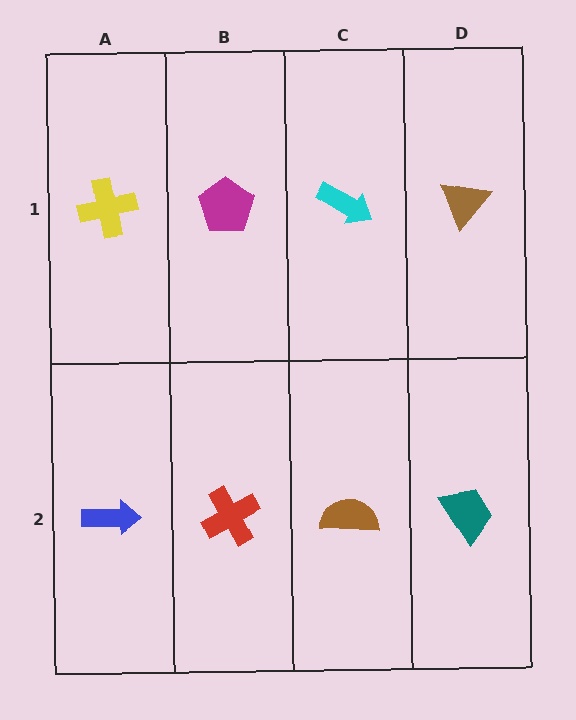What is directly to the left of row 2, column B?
A blue arrow.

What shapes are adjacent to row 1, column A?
A blue arrow (row 2, column A), a magenta pentagon (row 1, column B).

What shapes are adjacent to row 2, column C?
A cyan arrow (row 1, column C), a red cross (row 2, column B), a teal trapezoid (row 2, column D).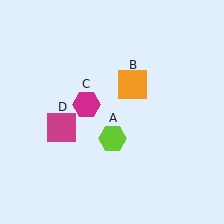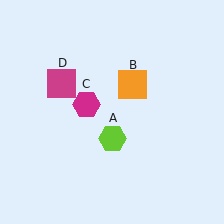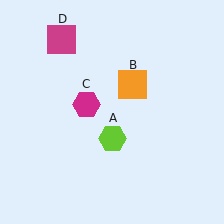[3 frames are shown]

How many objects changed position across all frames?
1 object changed position: magenta square (object D).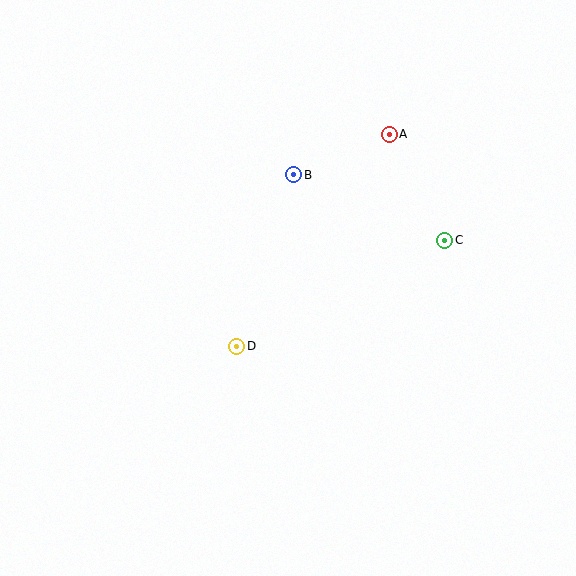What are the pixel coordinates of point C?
Point C is at (445, 240).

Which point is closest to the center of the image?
Point D at (237, 346) is closest to the center.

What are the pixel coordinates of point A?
Point A is at (389, 134).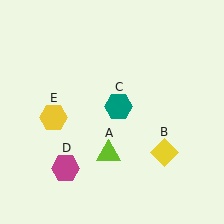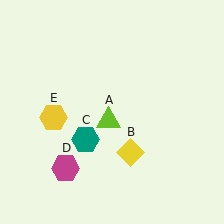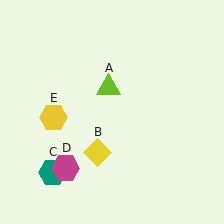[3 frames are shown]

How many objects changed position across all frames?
3 objects changed position: lime triangle (object A), yellow diamond (object B), teal hexagon (object C).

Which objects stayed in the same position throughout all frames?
Magenta hexagon (object D) and yellow hexagon (object E) remained stationary.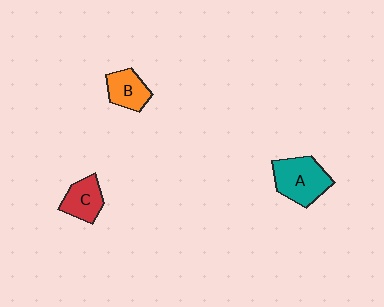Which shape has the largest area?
Shape A (teal).